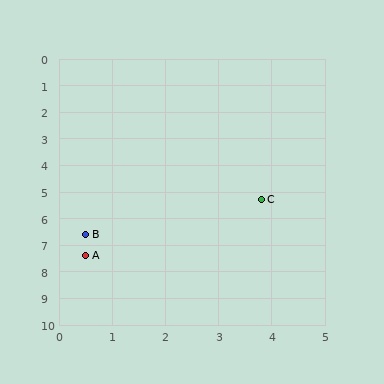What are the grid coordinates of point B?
Point B is at approximately (0.5, 6.6).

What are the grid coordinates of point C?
Point C is at approximately (3.8, 5.3).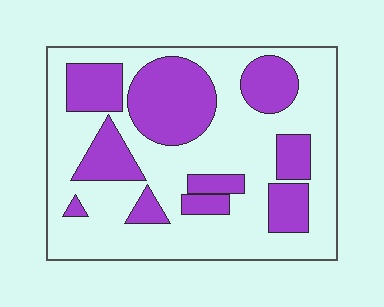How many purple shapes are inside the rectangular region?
10.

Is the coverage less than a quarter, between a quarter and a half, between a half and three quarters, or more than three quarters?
Between a quarter and a half.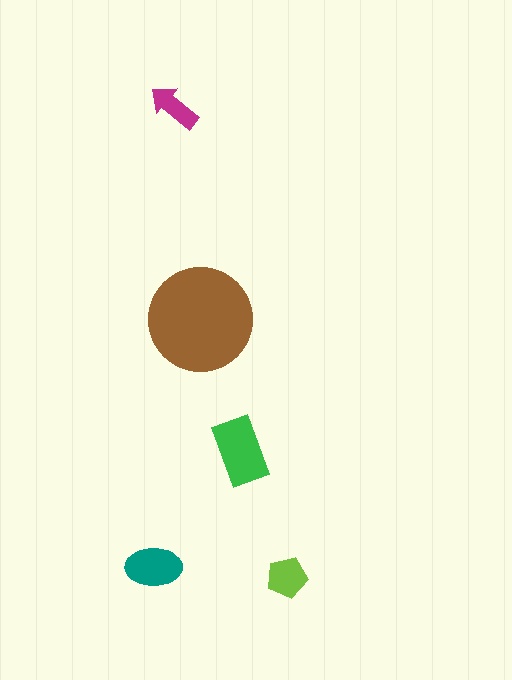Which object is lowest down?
The lime pentagon is bottommost.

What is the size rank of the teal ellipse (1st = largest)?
3rd.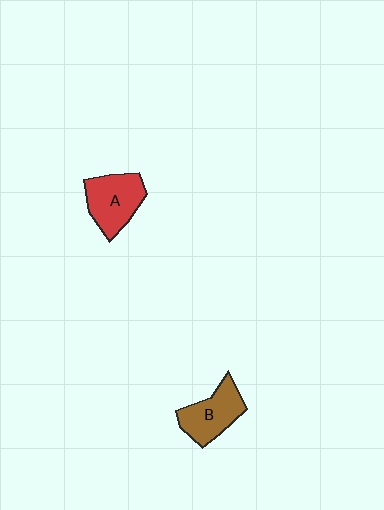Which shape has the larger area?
Shape A (red).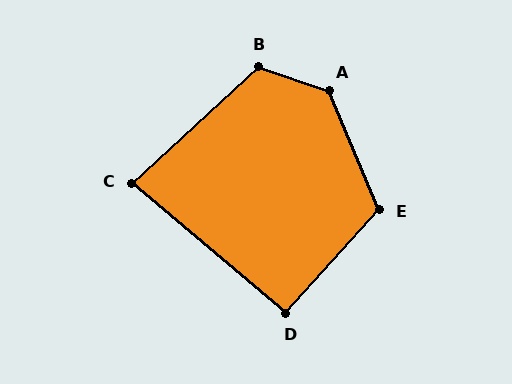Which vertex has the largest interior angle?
A, at approximately 132 degrees.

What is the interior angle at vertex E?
Approximately 115 degrees (obtuse).